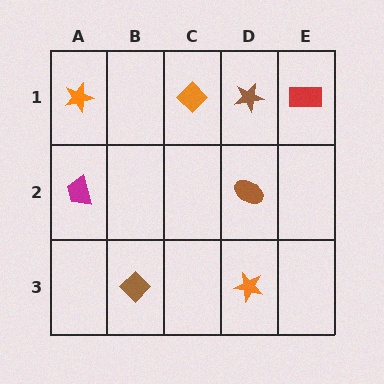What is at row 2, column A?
A magenta trapezoid.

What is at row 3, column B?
A brown diamond.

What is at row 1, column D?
A brown star.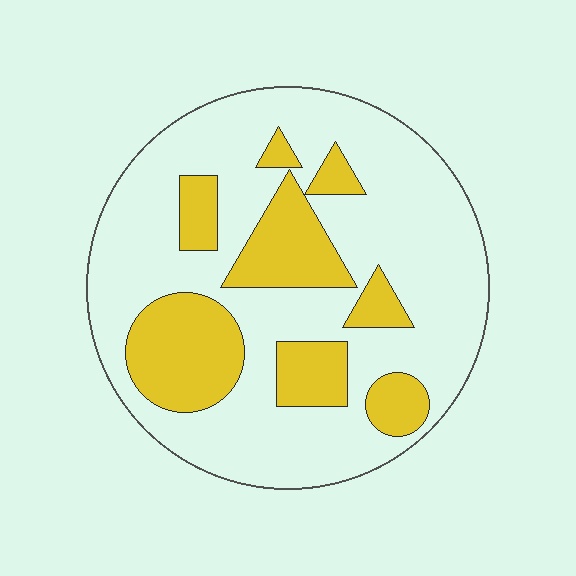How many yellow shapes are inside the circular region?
8.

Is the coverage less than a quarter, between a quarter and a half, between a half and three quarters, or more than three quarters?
Between a quarter and a half.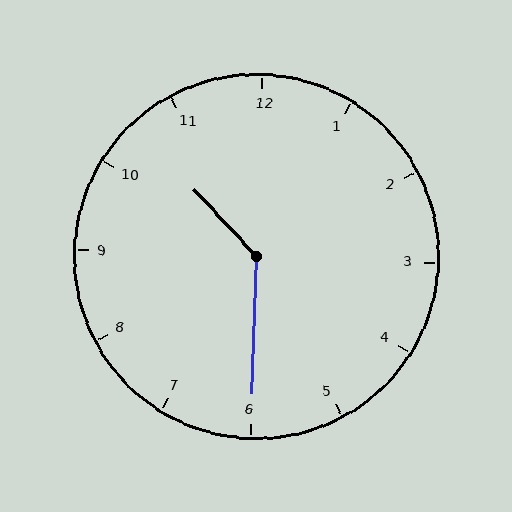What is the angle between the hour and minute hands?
Approximately 135 degrees.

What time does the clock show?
10:30.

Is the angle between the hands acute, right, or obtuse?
It is obtuse.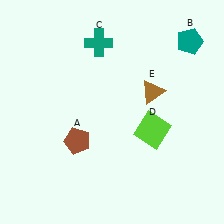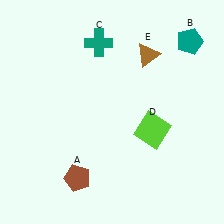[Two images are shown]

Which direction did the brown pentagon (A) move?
The brown pentagon (A) moved down.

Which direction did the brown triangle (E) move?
The brown triangle (E) moved up.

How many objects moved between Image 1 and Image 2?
2 objects moved between the two images.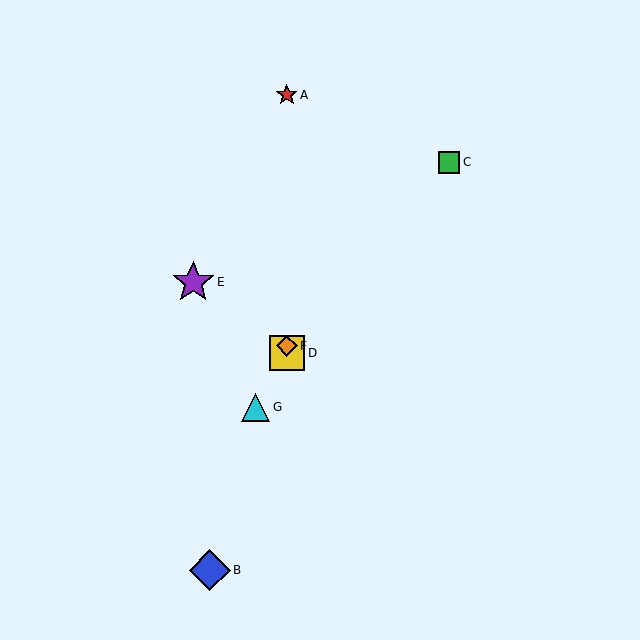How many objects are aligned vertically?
3 objects (A, D, F) are aligned vertically.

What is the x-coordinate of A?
Object A is at x≈287.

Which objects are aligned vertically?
Objects A, D, F are aligned vertically.